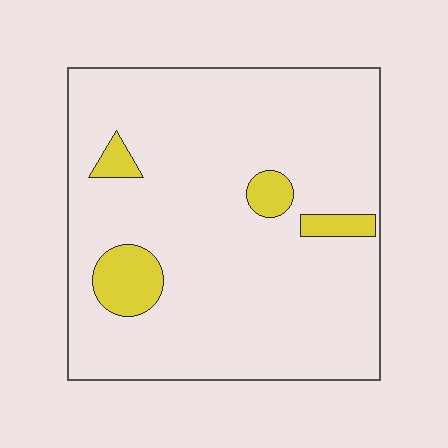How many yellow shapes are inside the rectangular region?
4.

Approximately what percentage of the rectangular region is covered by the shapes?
Approximately 10%.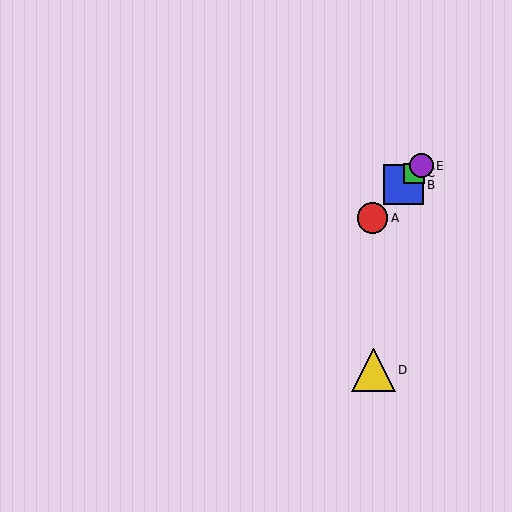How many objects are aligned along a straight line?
4 objects (A, B, C, E) are aligned along a straight line.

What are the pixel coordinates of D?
Object D is at (374, 370).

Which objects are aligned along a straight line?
Objects A, B, C, E are aligned along a straight line.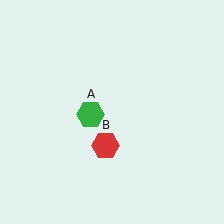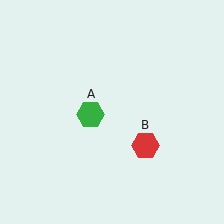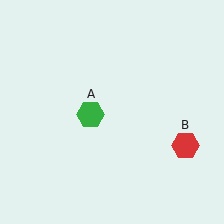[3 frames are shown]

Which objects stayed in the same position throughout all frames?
Green hexagon (object A) remained stationary.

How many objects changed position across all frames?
1 object changed position: red hexagon (object B).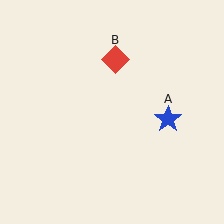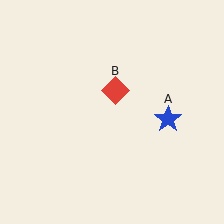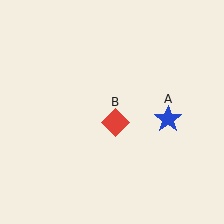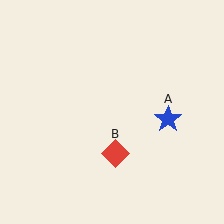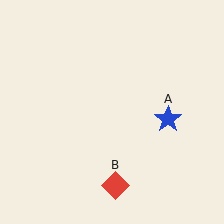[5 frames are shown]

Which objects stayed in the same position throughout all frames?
Blue star (object A) remained stationary.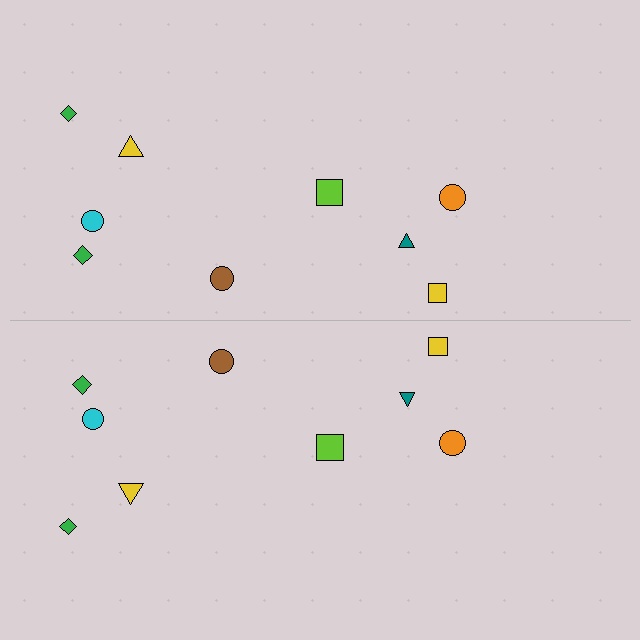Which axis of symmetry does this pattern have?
The pattern has a horizontal axis of symmetry running through the center of the image.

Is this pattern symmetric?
Yes, this pattern has bilateral (reflection) symmetry.